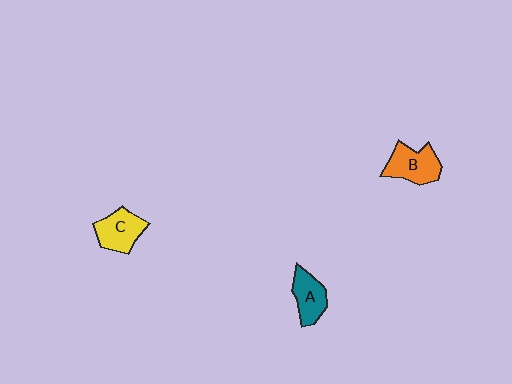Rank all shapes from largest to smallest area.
From largest to smallest: B (orange), C (yellow), A (teal).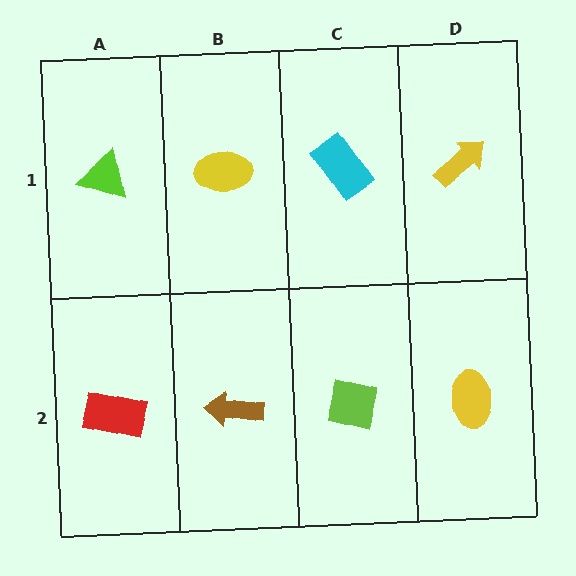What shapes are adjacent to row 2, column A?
A lime triangle (row 1, column A), a brown arrow (row 2, column B).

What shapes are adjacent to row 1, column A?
A red rectangle (row 2, column A), a yellow ellipse (row 1, column B).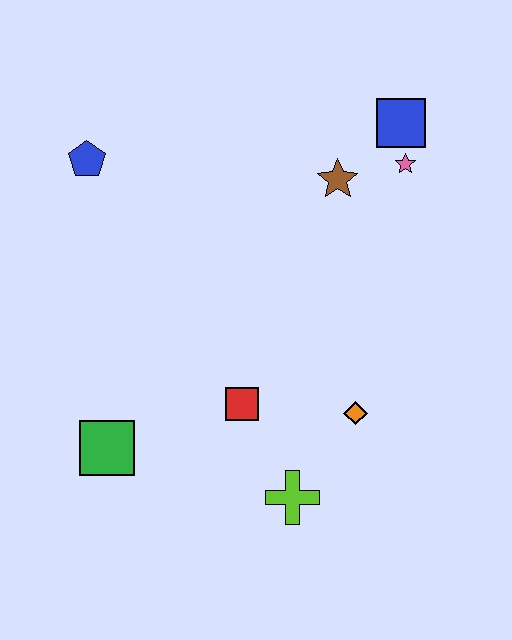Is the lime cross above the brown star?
No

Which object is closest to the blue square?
The pink star is closest to the blue square.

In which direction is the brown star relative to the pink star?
The brown star is to the left of the pink star.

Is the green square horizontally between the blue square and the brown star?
No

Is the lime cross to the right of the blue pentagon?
Yes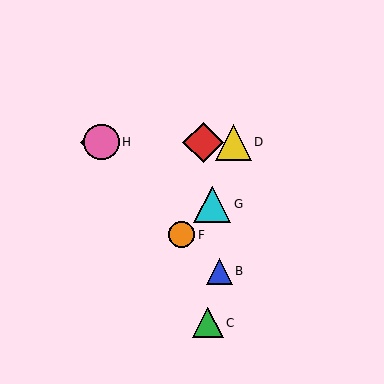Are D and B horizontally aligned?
No, D is at y≈142 and B is at y≈271.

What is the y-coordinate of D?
Object D is at y≈142.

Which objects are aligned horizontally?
Objects A, D, E, H are aligned horizontally.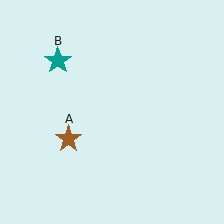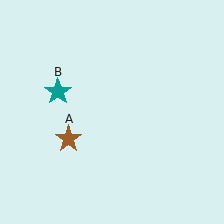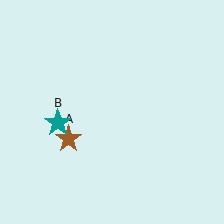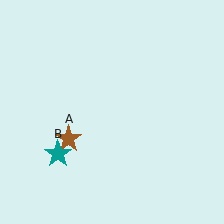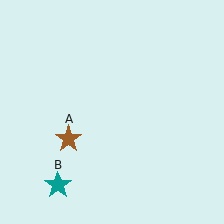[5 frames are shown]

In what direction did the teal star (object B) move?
The teal star (object B) moved down.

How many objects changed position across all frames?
1 object changed position: teal star (object B).